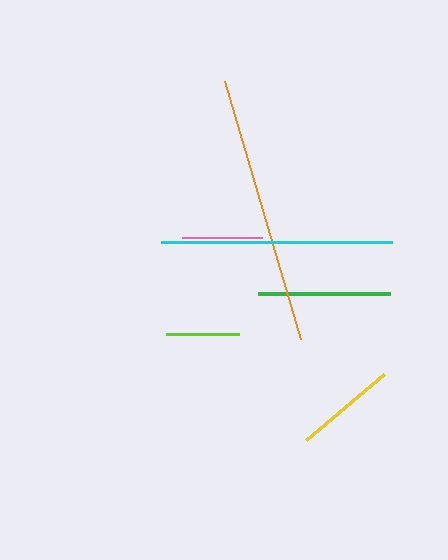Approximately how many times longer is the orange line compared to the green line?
The orange line is approximately 2.0 times the length of the green line.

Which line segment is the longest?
The orange line is the longest at approximately 269 pixels.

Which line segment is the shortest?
The lime line is the shortest at approximately 73 pixels.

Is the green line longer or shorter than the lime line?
The green line is longer than the lime line.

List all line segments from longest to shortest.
From longest to shortest: orange, cyan, green, yellow, pink, lime.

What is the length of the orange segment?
The orange segment is approximately 269 pixels long.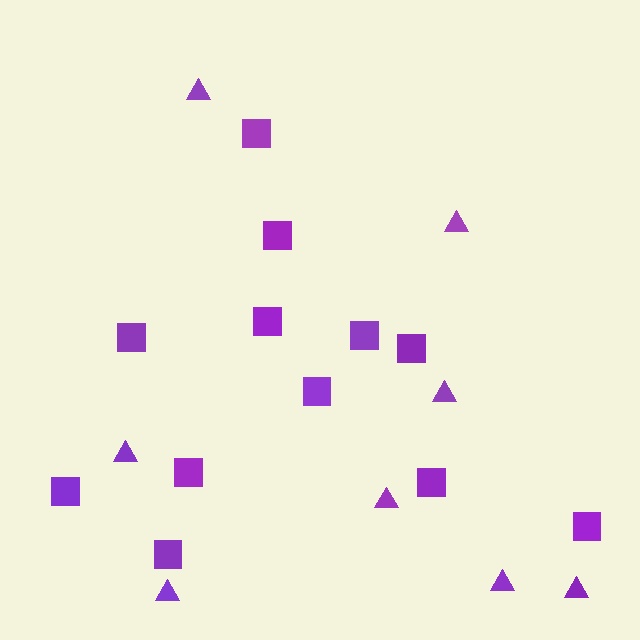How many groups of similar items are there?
There are 2 groups: one group of triangles (8) and one group of squares (12).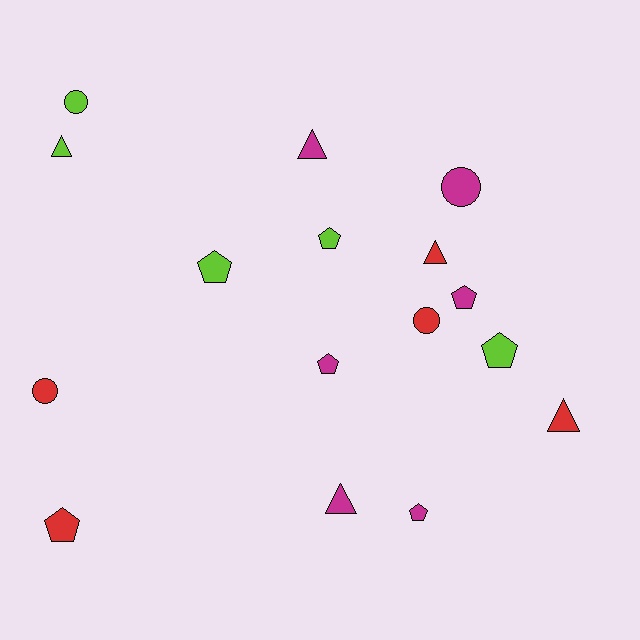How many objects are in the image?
There are 16 objects.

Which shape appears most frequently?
Pentagon, with 7 objects.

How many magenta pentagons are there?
There are 3 magenta pentagons.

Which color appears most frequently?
Magenta, with 6 objects.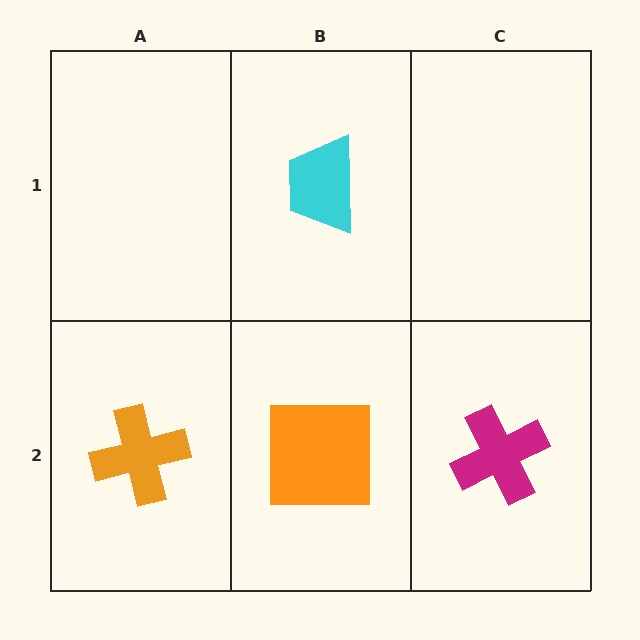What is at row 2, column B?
An orange square.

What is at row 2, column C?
A magenta cross.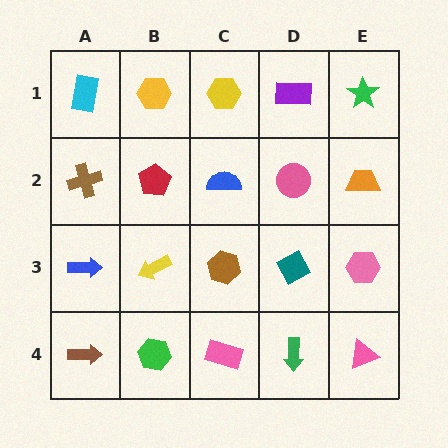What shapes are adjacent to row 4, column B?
A yellow arrow (row 3, column B), a brown arrow (row 4, column A), a pink rectangle (row 4, column C).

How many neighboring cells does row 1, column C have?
3.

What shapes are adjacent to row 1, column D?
A pink circle (row 2, column D), a yellow hexagon (row 1, column C), a green star (row 1, column E).